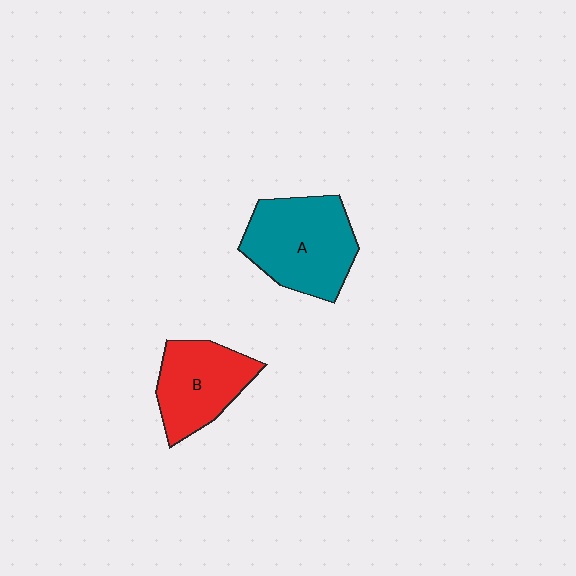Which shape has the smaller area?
Shape B (red).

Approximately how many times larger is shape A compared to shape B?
Approximately 1.3 times.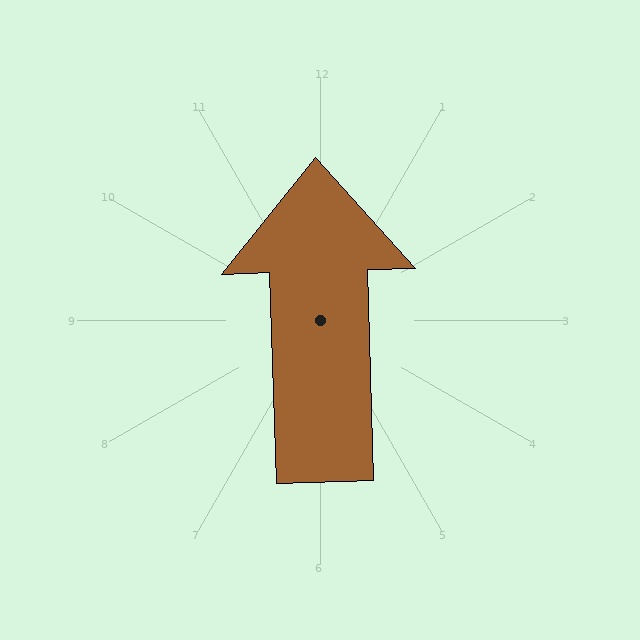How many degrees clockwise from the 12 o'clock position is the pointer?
Approximately 358 degrees.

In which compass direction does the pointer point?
North.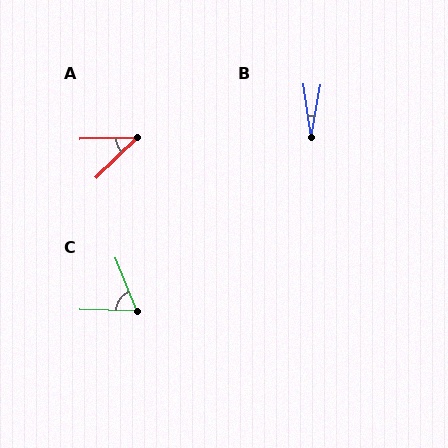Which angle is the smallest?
B, at approximately 19 degrees.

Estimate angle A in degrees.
Approximately 43 degrees.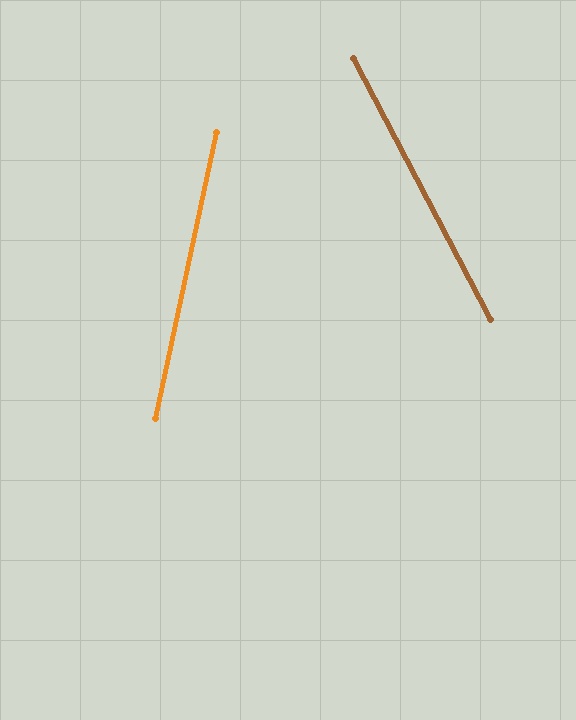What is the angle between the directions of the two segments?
Approximately 40 degrees.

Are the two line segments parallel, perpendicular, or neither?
Neither parallel nor perpendicular — they differ by about 40°.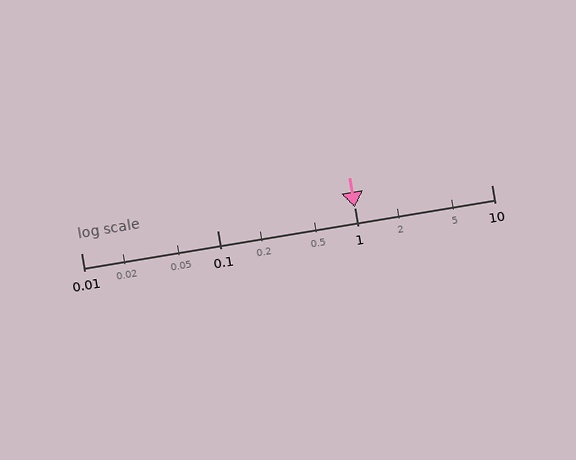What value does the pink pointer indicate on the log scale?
The pointer indicates approximately 1.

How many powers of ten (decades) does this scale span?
The scale spans 3 decades, from 0.01 to 10.